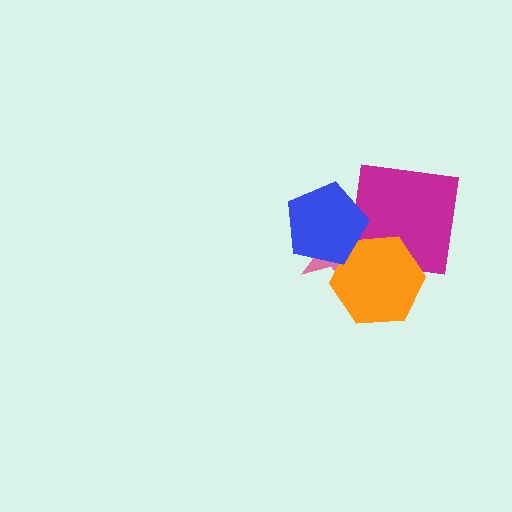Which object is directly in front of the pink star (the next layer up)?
The magenta square is directly in front of the pink star.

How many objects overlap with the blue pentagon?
3 objects overlap with the blue pentagon.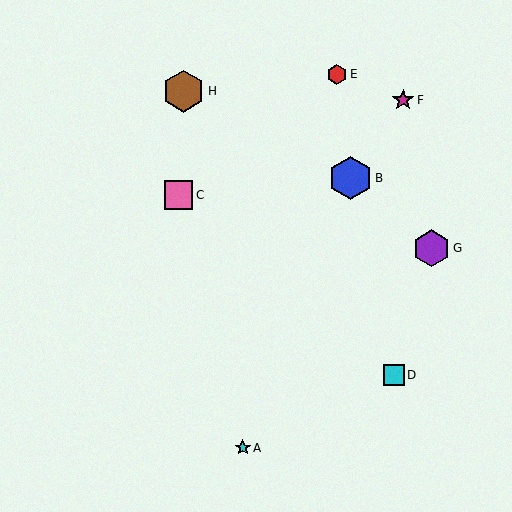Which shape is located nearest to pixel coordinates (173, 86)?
The brown hexagon (labeled H) at (184, 91) is nearest to that location.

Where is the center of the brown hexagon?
The center of the brown hexagon is at (184, 91).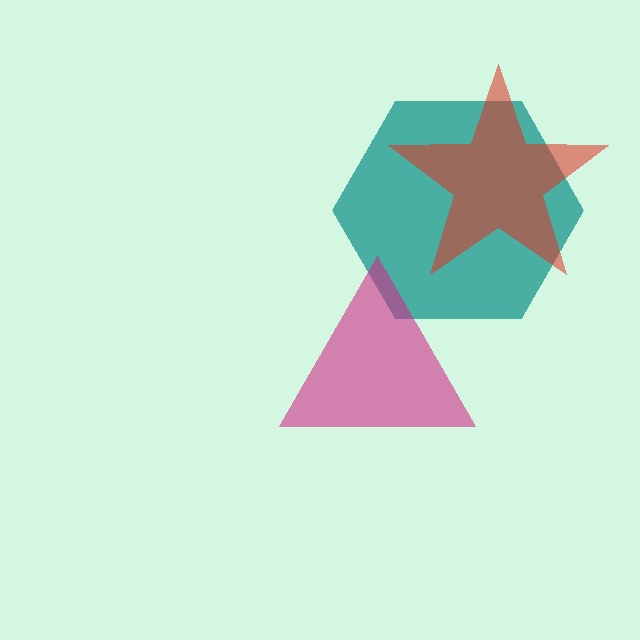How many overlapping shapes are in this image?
There are 3 overlapping shapes in the image.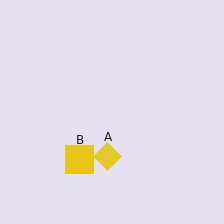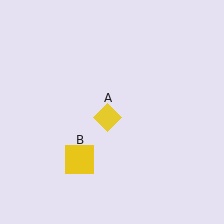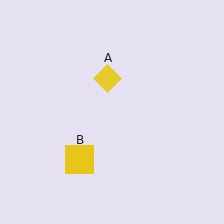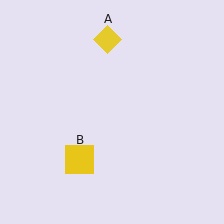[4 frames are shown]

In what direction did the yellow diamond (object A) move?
The yellow diamond (object A) moved up.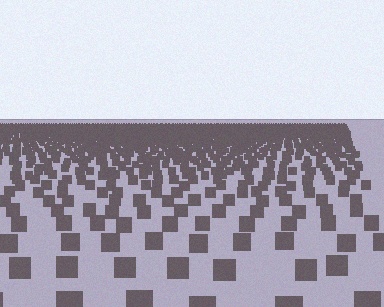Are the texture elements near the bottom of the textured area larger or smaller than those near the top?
Larger. Near the bottom, elements are closer to the viewer and appear at a bigger on-screen size.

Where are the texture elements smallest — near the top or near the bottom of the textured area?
Near the top.